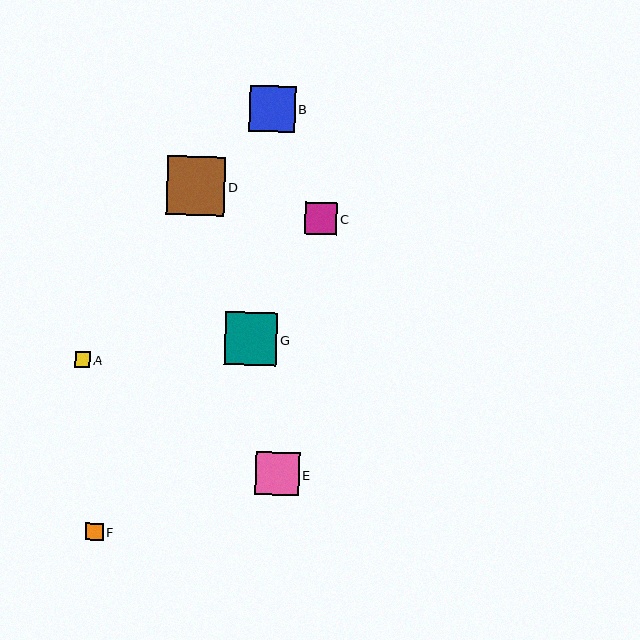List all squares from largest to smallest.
From largest to smallest: D, G, B, E, C, F, A.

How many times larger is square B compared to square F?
Square B is approximately 2.6 times the size of square F.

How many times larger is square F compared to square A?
Square F is approximately 1.1 times the size of square A.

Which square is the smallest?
Square A is the smallest with a size of approximately 16 pixels.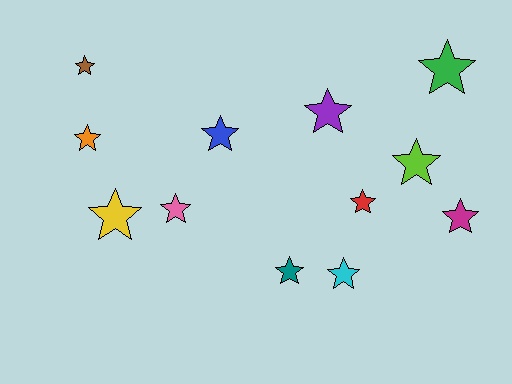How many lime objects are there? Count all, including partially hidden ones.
There is 1 lime object.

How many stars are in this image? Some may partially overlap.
There are 12 stars.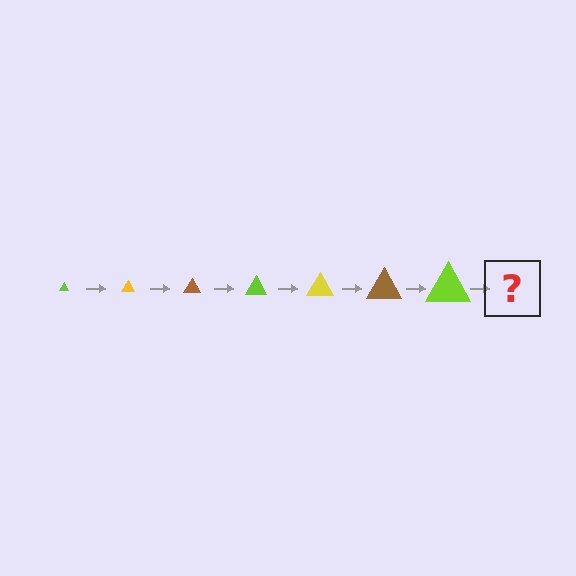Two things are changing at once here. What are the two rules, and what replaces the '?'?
The two rules are that the triangle grows larger each step and the color cycles through lime, yellow, and brown. The '?' should be a yellow triangle, larger than the previous one.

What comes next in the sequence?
The next element should be a yellow triangle, larger than the previous one.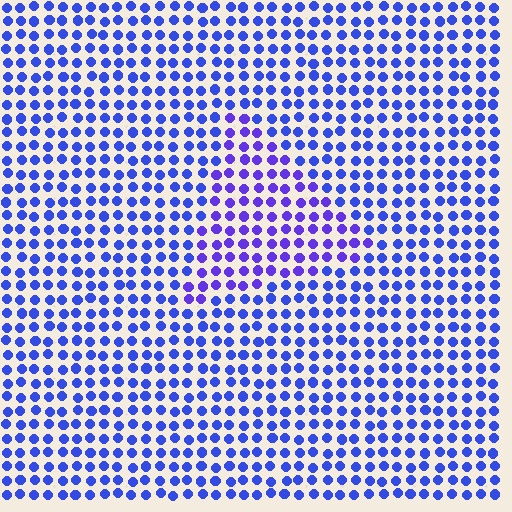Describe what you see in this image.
The image is filled with small blue elements in a uniform arrangement. A triangle-shaped region is visible where the elements are tinted to a slightly different hue, forming a subtle color boundary.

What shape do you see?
I see a triangle.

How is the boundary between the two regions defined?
The boundary is defined purely by a slight shift in hue (about 25 degrees). Spacing, size, and orientation are identical on both sides.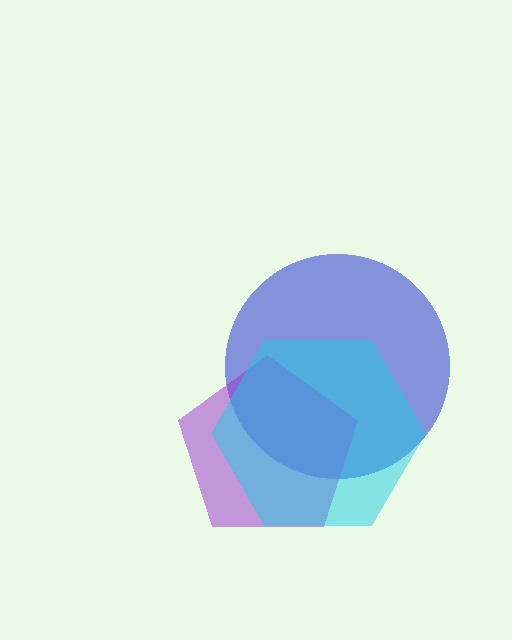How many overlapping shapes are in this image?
There are 3 overlapping shapes in the image.